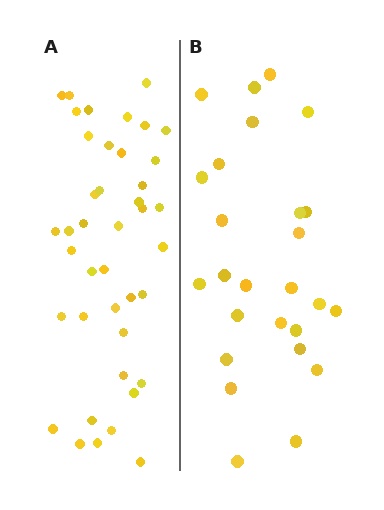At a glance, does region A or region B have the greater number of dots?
Region A (the left region) has more dots.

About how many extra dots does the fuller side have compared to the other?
Region A has approximately 15 more dots than region B.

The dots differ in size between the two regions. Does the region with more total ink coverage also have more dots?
No. Region B has more total ink coverage because its dots are larger, but region A actually contains more individual dots. Total area can be misleading — the number of items is what matters here.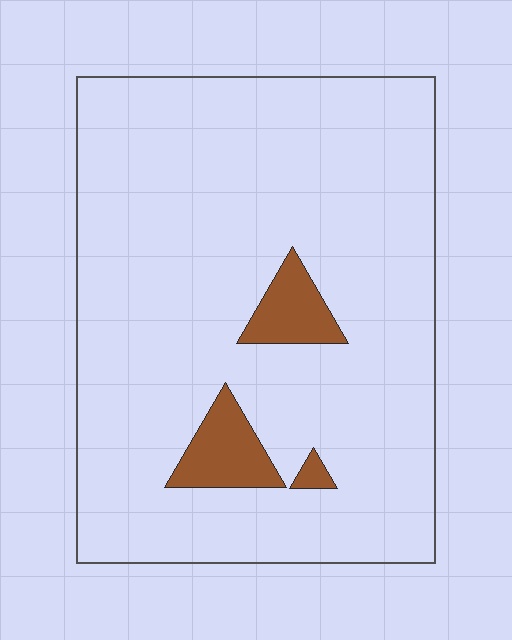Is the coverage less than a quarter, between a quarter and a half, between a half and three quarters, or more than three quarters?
Less than a quarter.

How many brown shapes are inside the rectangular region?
3.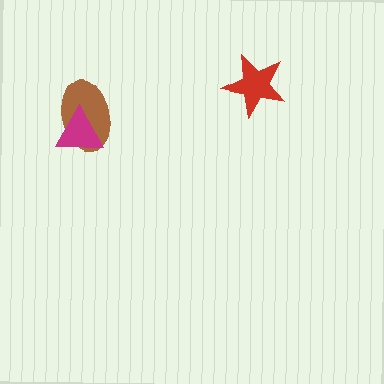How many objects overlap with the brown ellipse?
1 object overlaps with the brown ellipse.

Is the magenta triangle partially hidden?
No, no other shape covers it.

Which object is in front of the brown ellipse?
The magenta triangle is in front of the brown ellipse.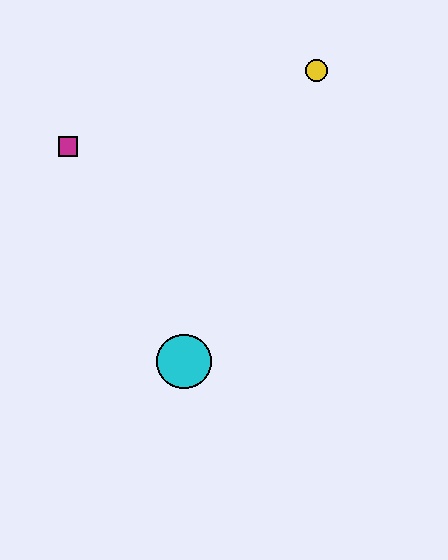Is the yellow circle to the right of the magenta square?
Yes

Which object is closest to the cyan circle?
The magenta square is closest to the cyan circle.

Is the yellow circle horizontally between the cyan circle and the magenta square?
No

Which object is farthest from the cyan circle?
The yellow circle is farthest from the cyan circle.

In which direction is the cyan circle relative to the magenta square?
The cyan circle is below the magenta square.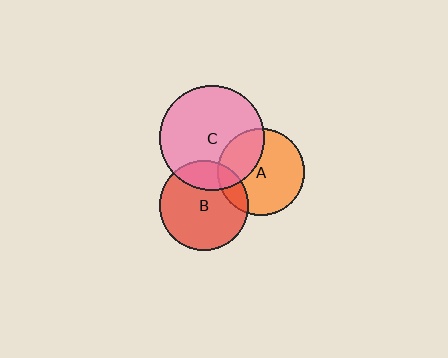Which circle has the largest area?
Circle C (pink).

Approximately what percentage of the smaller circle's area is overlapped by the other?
Approximately 30%.